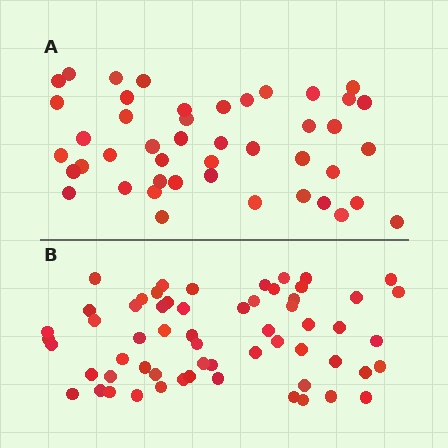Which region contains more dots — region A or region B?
Region B (the bottom region) has more dots.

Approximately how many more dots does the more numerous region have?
Region B has approximately 15 more dots than region A.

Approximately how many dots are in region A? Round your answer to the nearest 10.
About 40 dots. (The exact count is 45, which rounds to 40.)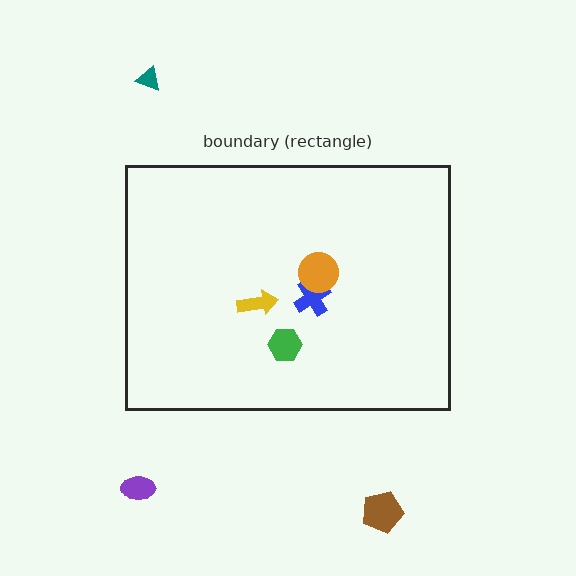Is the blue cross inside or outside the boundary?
Inside.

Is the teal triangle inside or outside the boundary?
Outside.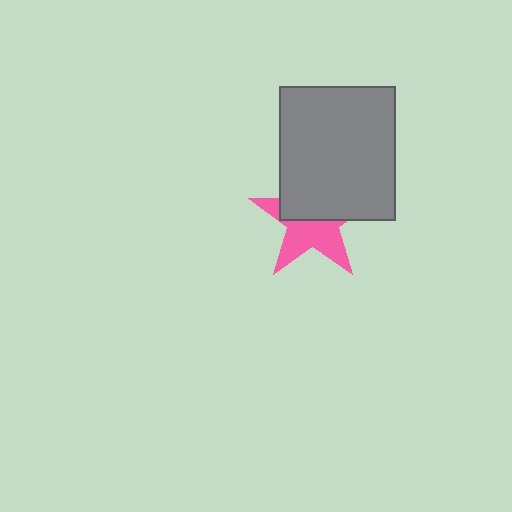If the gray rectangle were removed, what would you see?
You would see the complete pink star.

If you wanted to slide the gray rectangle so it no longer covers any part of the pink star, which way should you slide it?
Slide it up — that is the most direct way to separate the two shapes.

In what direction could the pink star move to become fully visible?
The pink star could move down. That would shift it out from behind the gray rectangle entirely.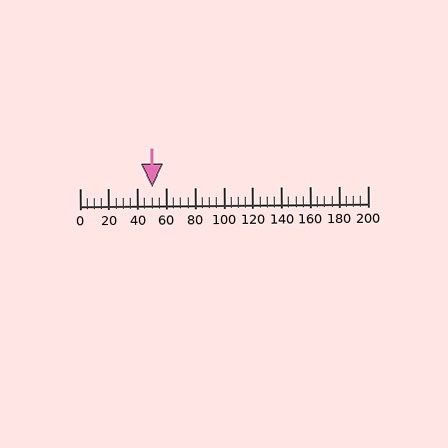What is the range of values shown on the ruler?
The ruler shows values from 0 to 200.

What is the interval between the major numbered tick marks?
The major tick marks are spaced 20 units apart.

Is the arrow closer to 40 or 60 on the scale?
The arrow is closer to 60.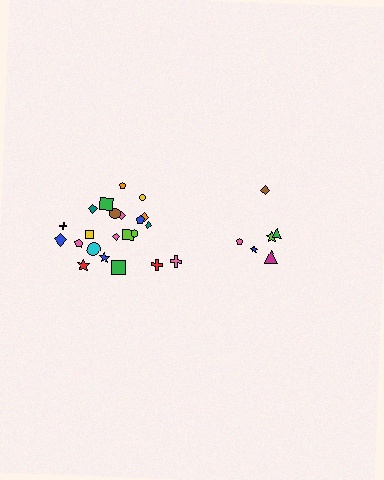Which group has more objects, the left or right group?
The left group.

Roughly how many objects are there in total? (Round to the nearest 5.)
Roughly 30 objects in total.